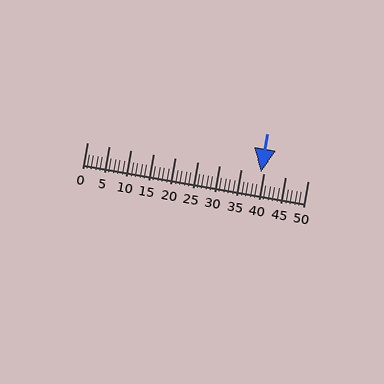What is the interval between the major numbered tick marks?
The major tick marks are spaced 5 units apart.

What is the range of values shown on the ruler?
The ruler shows values from 0 to 50.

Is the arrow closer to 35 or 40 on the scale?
The arrow is closer to 40.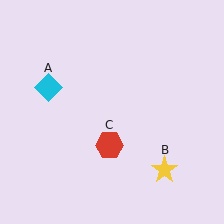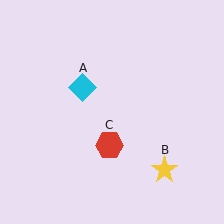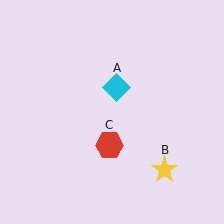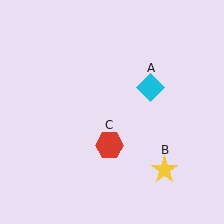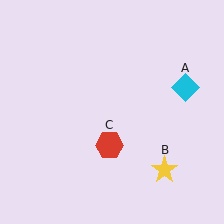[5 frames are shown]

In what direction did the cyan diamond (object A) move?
The cyan diamond (object A) moved right.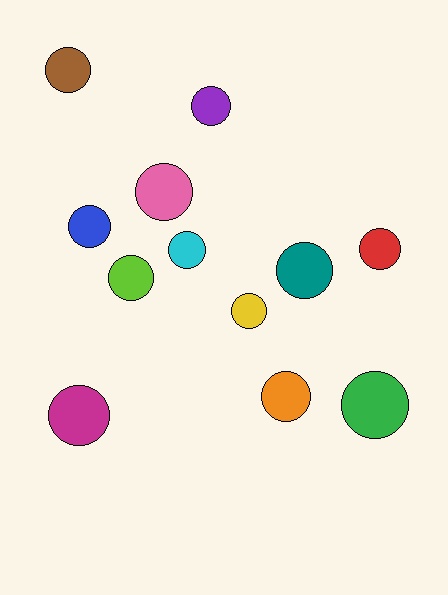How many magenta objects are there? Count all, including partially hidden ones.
There is 1 magenta object.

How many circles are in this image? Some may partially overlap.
There are 12 circles.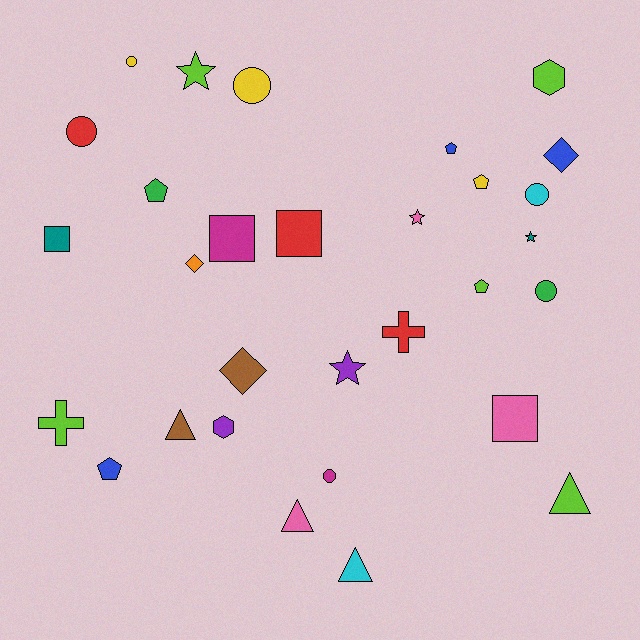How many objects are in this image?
There are 30 objects.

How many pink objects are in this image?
There are 3 pink objects.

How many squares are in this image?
There are 4 squares.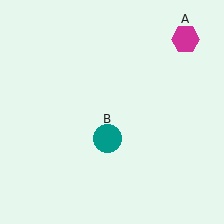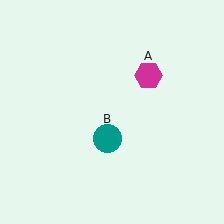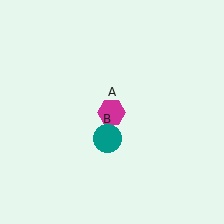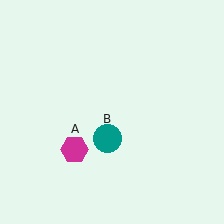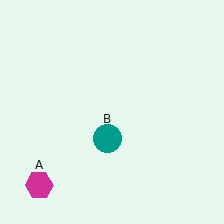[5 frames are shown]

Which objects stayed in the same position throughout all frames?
Teal circle (object B) remained stationary.